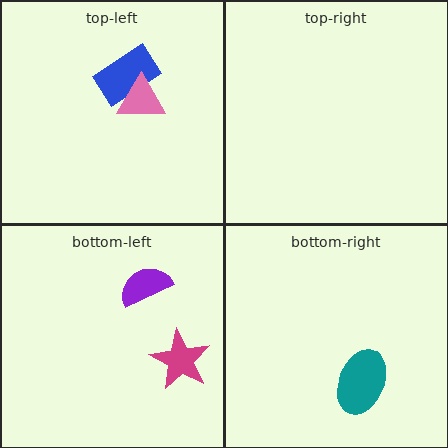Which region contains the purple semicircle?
The bottom-left region.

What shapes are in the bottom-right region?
The teal ellipse.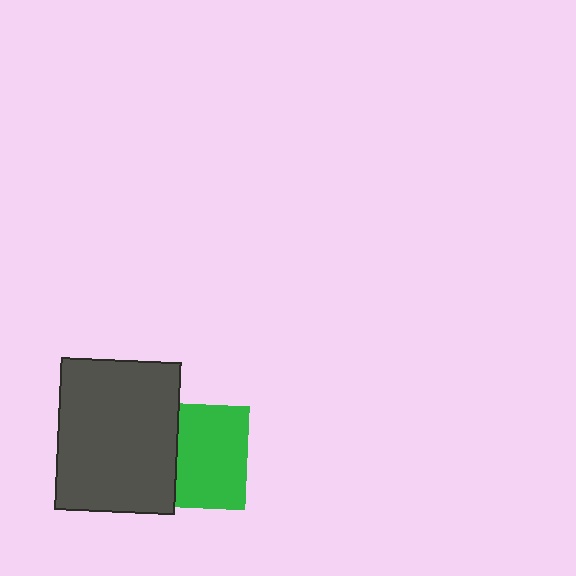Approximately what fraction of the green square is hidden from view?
Roughly 33% of the green square is hidden behind the dark gray rectangle.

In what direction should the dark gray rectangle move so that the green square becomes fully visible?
The dark gray rectangle should move left. That is the shortest direction to clear the overlap and leave the green square fully visible.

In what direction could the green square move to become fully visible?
The green square could move right. That would shift it out from behind the dark gray rectangle entirely.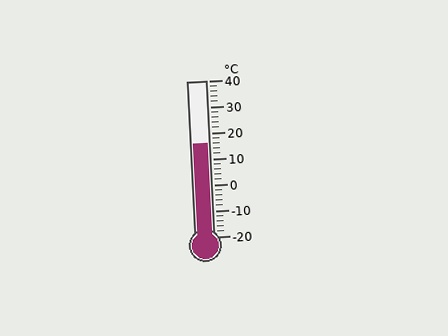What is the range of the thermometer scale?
The thermometer scale ranges from -20°C to 40°C.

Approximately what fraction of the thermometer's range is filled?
The thermometer is filled to approximately 60% of its range.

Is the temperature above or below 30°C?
The temperature is below 30°C.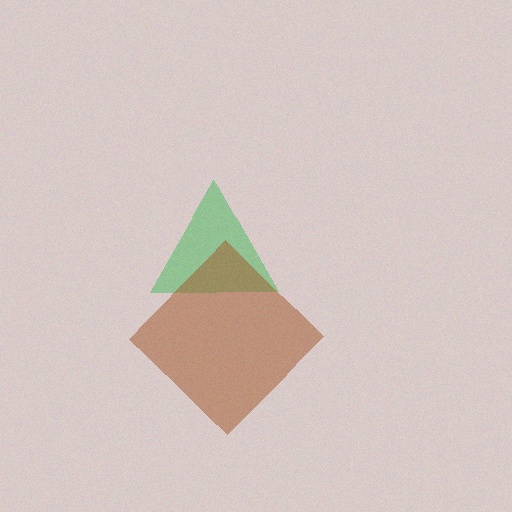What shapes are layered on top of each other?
The layered shapes are: a green triangle, a brown diamond.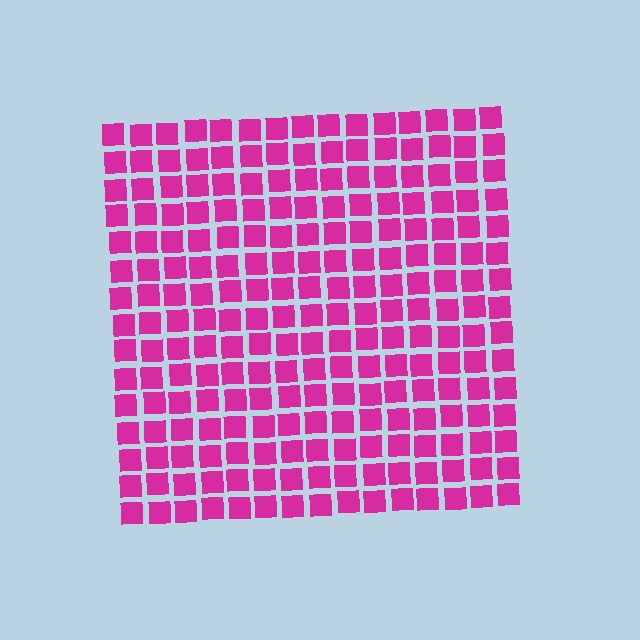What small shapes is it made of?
It is made of small squares.